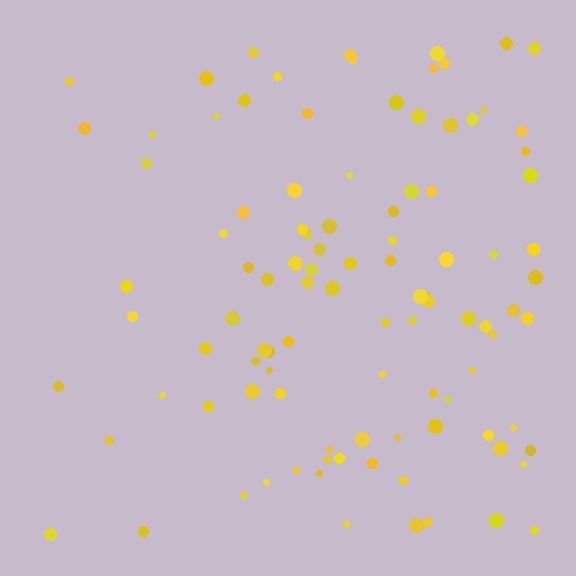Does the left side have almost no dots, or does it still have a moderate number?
Still a moderate number, just noticeably fewer than the right.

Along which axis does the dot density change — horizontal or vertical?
Horizontal.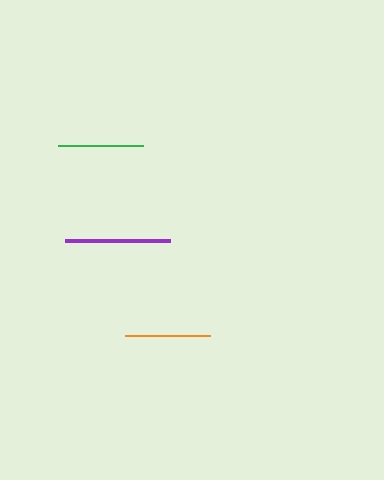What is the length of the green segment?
The green segment is approximately 86 pixels long.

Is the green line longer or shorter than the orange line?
The green line is longer than the orange line.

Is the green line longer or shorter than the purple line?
The purple line is longer than the green line.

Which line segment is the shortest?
The orange line is the shortest at approximately 85 pixels.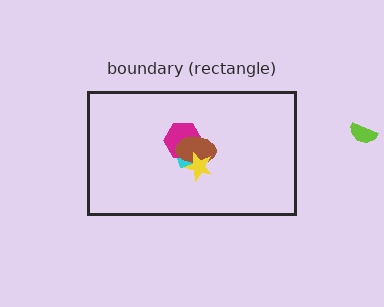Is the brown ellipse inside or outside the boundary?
Inside.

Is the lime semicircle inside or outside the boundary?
Outside.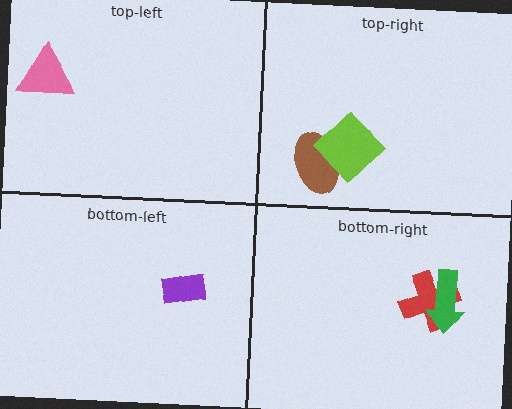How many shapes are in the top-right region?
2.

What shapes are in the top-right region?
The brown ellipse, the lime diamond.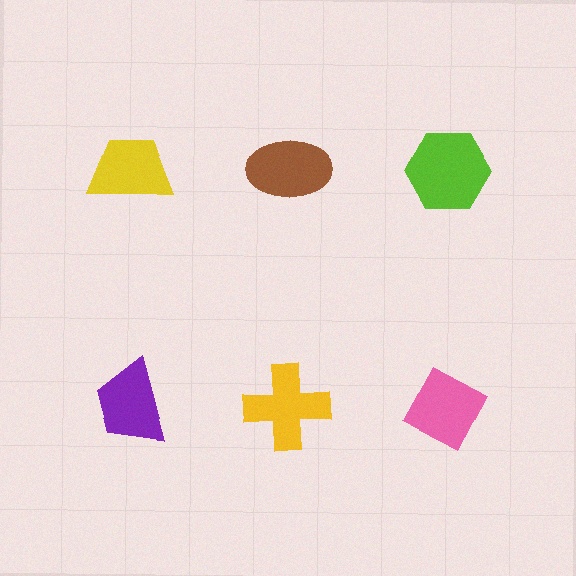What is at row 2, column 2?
A yellow cross.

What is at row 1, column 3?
A lime hexagon.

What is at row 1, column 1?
A yellow trapezoid.